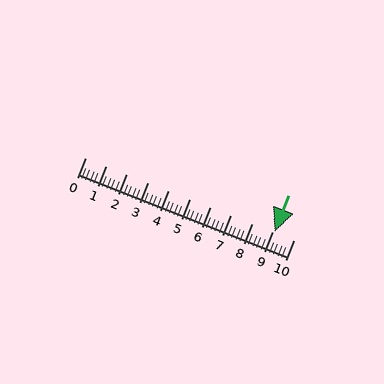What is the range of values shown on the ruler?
The ruler shows values from 0 to 10.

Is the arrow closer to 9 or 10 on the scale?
The arrow is closer to 9.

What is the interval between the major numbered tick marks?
The major tick marks are spaced 1 units apart.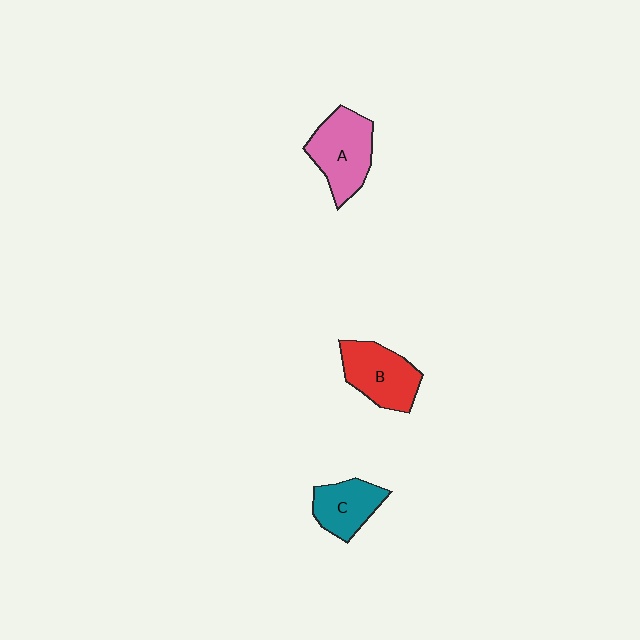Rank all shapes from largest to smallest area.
From largest to smallest: A (pink), B (red), C (teal).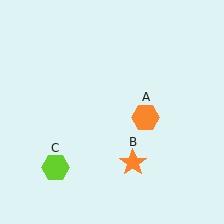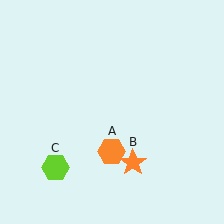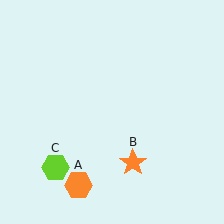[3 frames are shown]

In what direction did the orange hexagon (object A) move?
The orange hexagon (object A) moved down and to the left.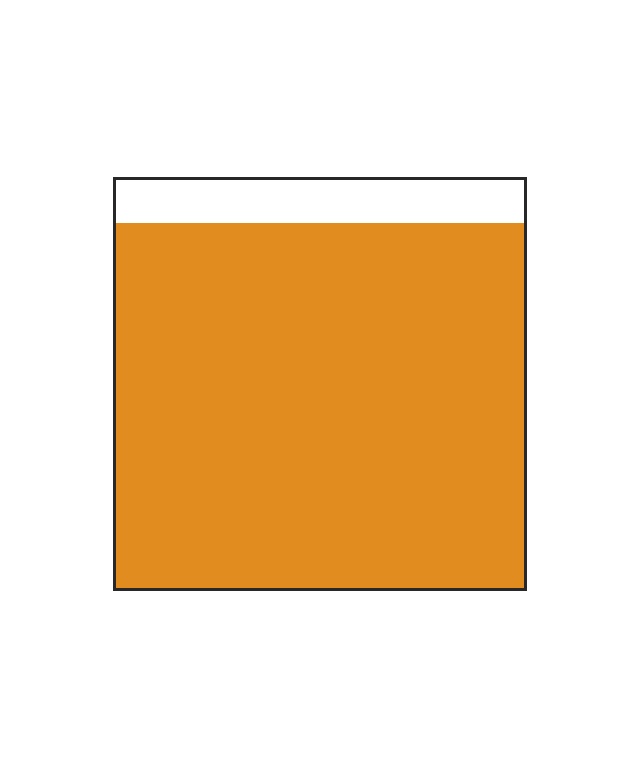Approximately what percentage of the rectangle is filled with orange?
Approximately 90%.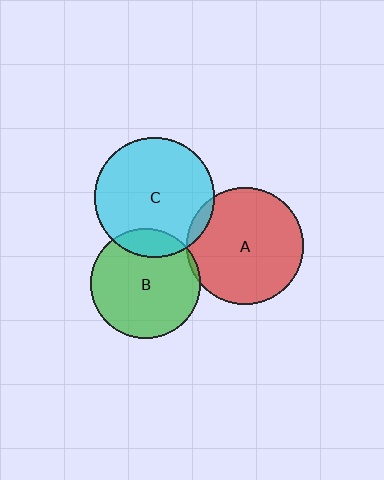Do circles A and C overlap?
Yes.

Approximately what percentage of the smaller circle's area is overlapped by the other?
Approximately 5%.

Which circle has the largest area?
Circle C (cyan).